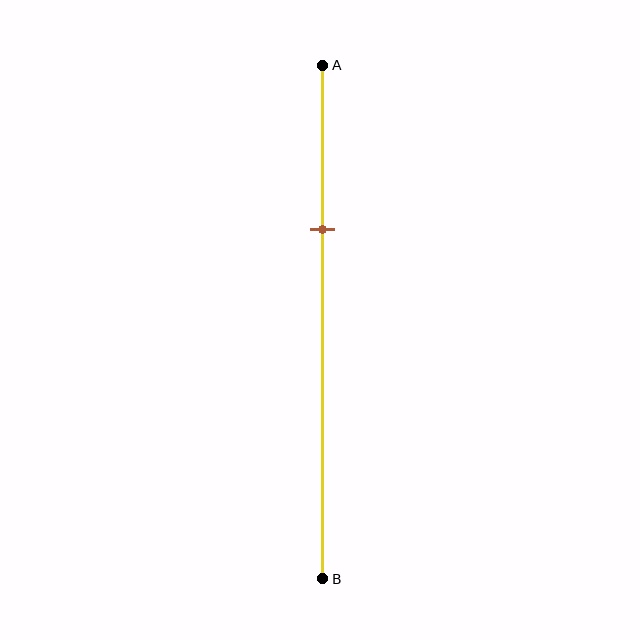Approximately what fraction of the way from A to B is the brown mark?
The brown mark is approximately 30% of the way from A to B.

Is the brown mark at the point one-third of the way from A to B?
Yes, the mark is approximately at the one-third point.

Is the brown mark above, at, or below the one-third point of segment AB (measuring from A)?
The brown mark is approximately at the one-third point of segment AB.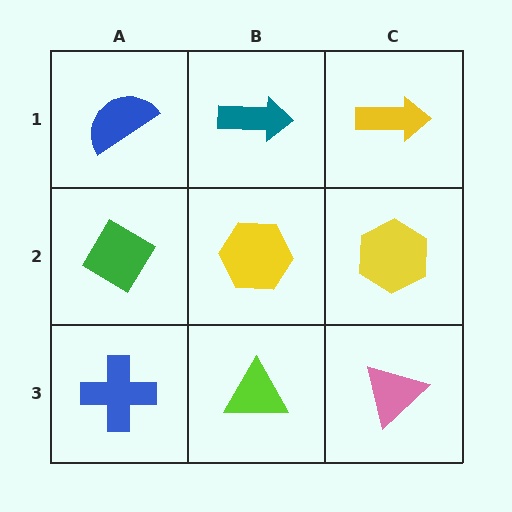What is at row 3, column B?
A lime triangle.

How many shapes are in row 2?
3 shapes.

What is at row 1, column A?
A blue semicircle.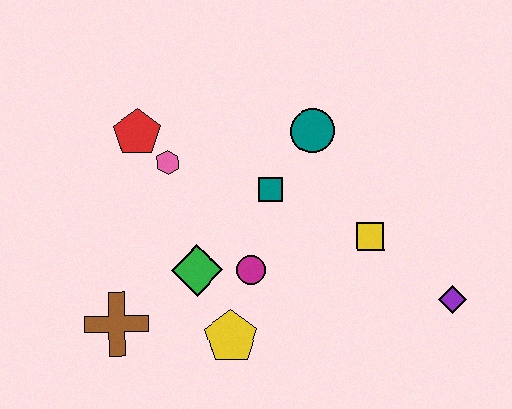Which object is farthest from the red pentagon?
The purple diamond is farthest from the red pentagon.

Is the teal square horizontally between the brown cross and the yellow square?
Yes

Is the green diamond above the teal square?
No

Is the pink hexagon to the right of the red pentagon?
Yes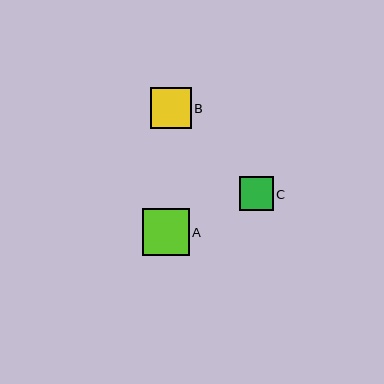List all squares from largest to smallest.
From largest to smallest: A, B, C.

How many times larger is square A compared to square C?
Square A is approximately 1.4 times the size of square C.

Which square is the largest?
Square A is the largest with a size of approximately 47 pixels.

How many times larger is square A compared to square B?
Square A is approximately 1.2 times the size of square B.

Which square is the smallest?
Square C is the smallest with a size of approximately 34 pixels.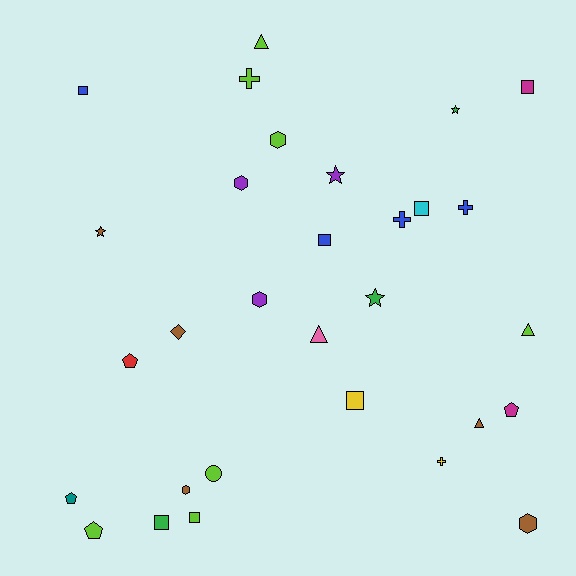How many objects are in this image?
There are 30 objects.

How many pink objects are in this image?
There is 1 pink object.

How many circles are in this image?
There is 1 circle.